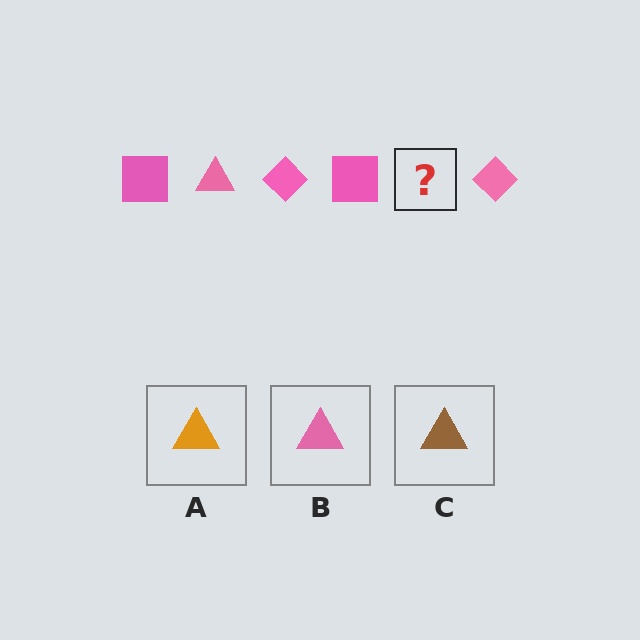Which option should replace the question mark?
Option B.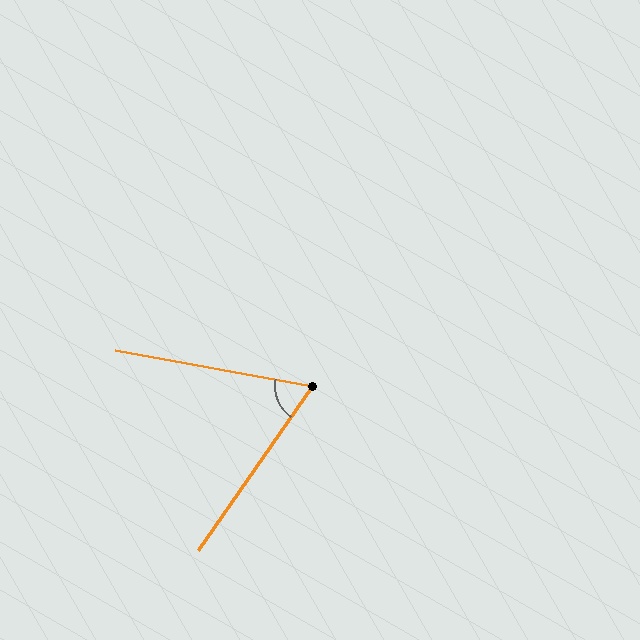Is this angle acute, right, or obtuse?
It is acute.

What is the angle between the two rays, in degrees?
Approximately 65 degrees.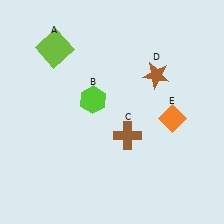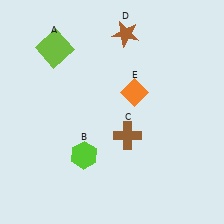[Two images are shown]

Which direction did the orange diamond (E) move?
The orange diamond (E) moved left.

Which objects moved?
The objects that moved are: the lime hexagon (B), the brown star (D), the orange diamond (E).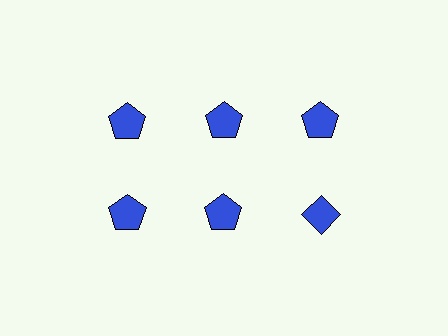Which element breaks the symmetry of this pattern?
The blue diamond in the second row, center column breaks the symmetry. All other shapes are blue pentagons.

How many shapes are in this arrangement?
There are 6 shapes arranged in a grid pattern.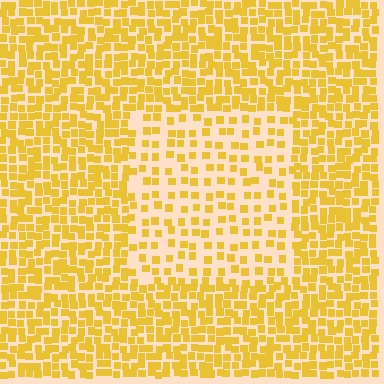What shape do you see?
I see a rectangle.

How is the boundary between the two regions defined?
The boundary is defined by a change in element density (approximately 2.1x ratio). All elements are the same color, size, and shape.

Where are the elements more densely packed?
The elements are more densely packed outside the rectangle boundary.